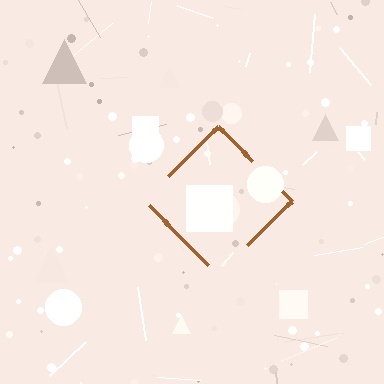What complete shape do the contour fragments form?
The contour fragments form a diamond.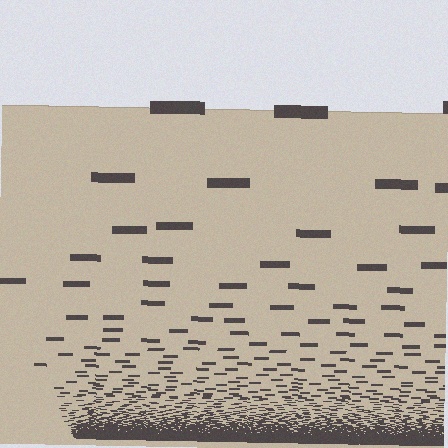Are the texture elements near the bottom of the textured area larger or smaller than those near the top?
Smaller. The gradient is inverted — elements near the bottom are smaller and denser.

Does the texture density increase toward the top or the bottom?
Density increases toward the bottom.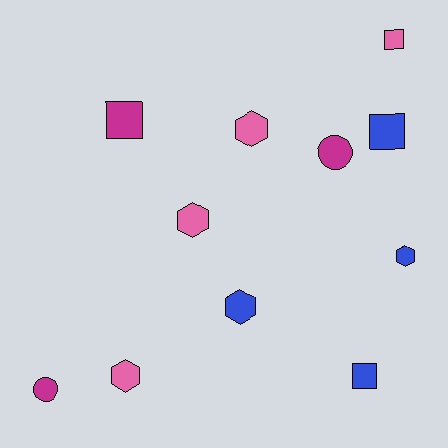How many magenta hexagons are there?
There are no magenta hexagons.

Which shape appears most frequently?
Hexagon, with 5 objects.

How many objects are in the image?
There are 11 objects.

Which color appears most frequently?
Pink, with 4 objects.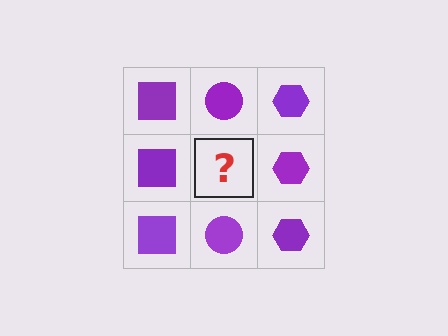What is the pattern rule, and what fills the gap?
The rule is that each column has a consistent shape. The gap should be filled with a purple circle.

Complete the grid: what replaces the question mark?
The question mark should be replaced with a purple circle.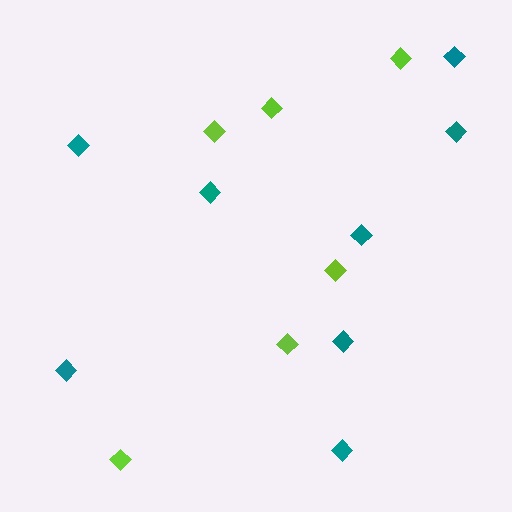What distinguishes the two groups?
There are 2 groups: one group of lime diamonds (6) and one group of teal diamonds (8).